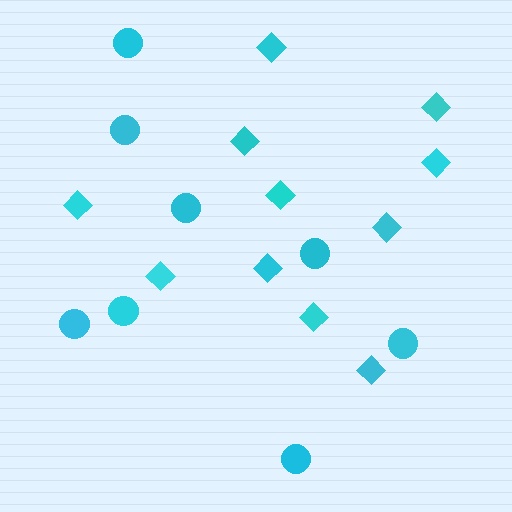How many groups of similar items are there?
There are 2 groups: one group of circles (8) and one group of diamonds (11).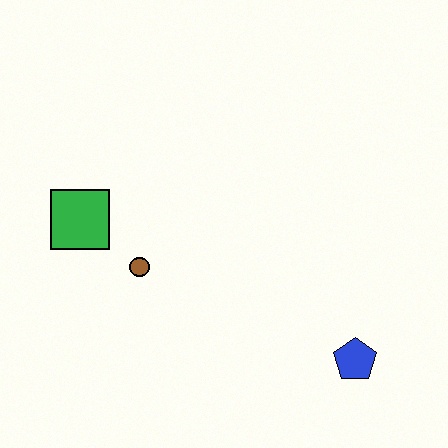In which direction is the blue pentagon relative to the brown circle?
The blue pentagon is to the right of the brown circle.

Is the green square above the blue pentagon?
Yes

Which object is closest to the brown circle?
The green square is closest to the brown circle.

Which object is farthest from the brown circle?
The blue pentagon is farthest from the brown circle.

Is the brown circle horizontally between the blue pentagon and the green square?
Yes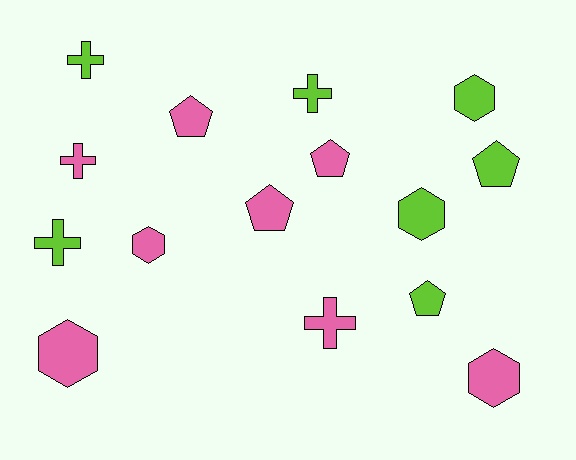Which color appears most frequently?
Pink, with 8 objects.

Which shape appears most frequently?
Cross, with 5 objects.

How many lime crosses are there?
There are 3 lime crosses.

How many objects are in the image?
There are 15 objects.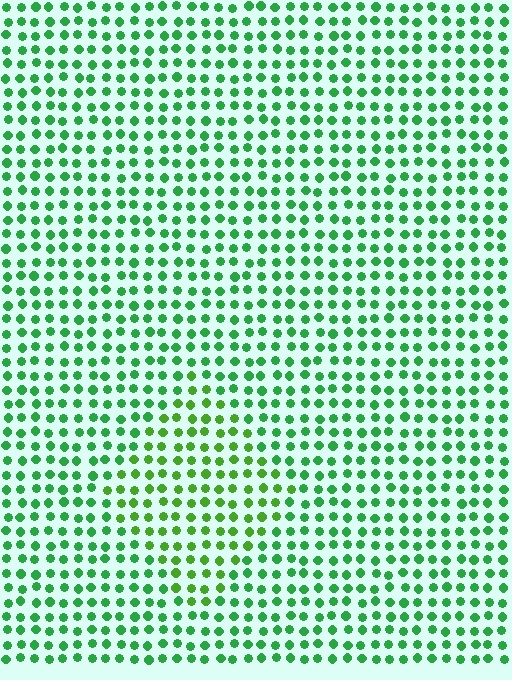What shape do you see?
I see a diamond.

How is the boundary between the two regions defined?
The boundary is defined purely by a slight shift in hue (about 27 degrees). Spacing, size, and orientation are identical on both sides.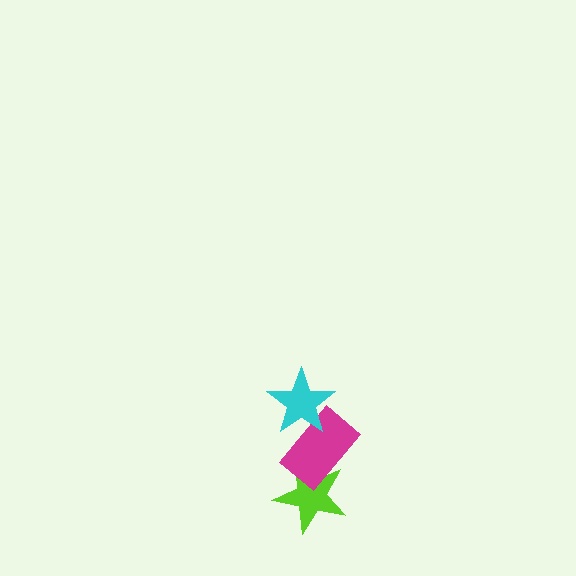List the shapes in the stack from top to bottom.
From top to bottom: the cyan star, the magenta rectangle, the lime star.